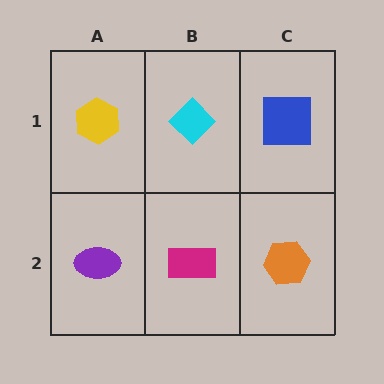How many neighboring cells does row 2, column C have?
2.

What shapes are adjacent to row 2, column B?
A cyan diamond (row 1, column B), a purple ellipse (row 2, column A), an orange hexagon (row 2, column C).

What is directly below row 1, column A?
A purple ellipse.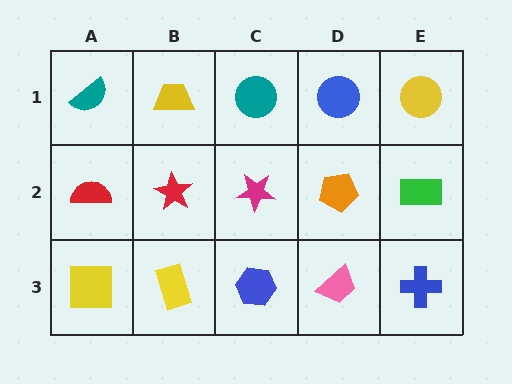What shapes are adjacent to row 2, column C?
A teal circle (row 1, column C), a blue hexagon (row 3, column C), a red star (row 2, column B), an orange pentagon (row 2, column D).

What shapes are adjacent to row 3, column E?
A green rectangle (row 2, column E), a pink trapezoid (row 3, column D).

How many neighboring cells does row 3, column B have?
3.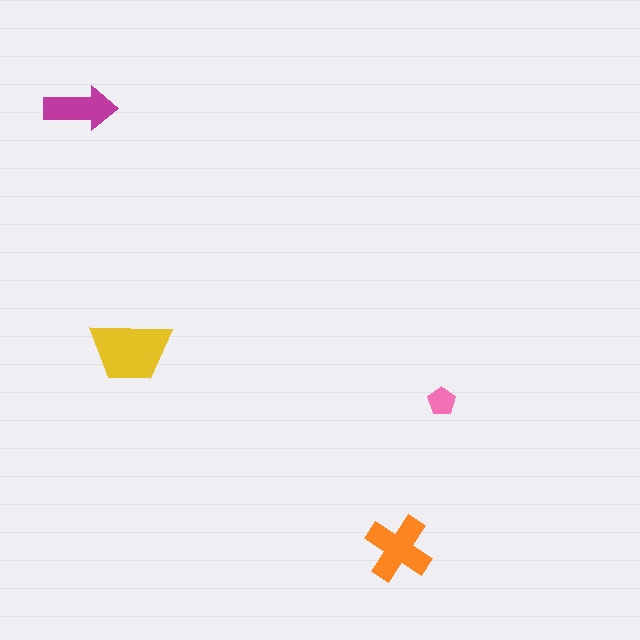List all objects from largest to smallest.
The yellow trapezoid, the orange cross, the magenta arrow, the pink pentagon.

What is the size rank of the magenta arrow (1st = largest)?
3rd.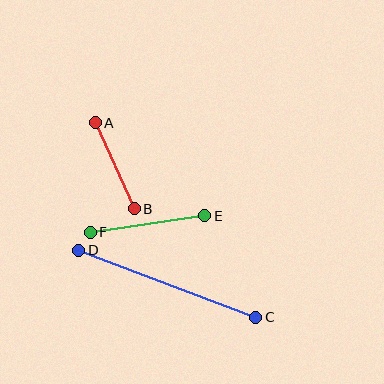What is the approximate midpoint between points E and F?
The midpoint is at approximately (147, 224) pixels.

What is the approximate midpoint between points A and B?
The midpoint is at approximately (115, 166) pixels.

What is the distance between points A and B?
The distance is approximately 94 pixels.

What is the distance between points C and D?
The distance is approximately 189 pixels.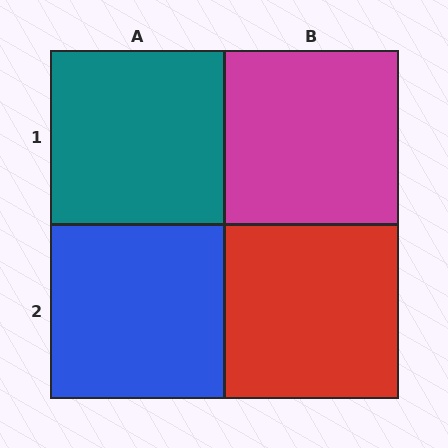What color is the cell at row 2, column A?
Blue.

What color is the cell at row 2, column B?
Red.